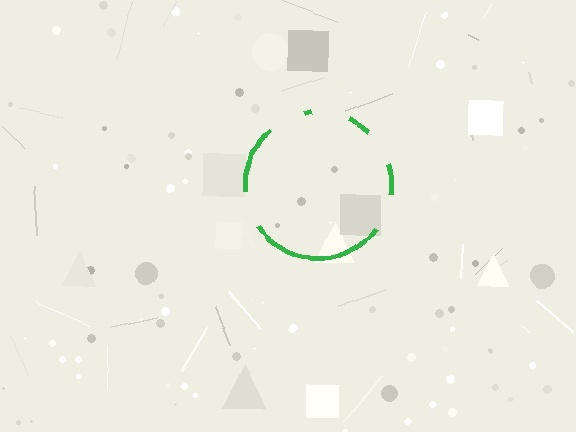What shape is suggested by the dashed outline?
The dashed outline suggests a circle.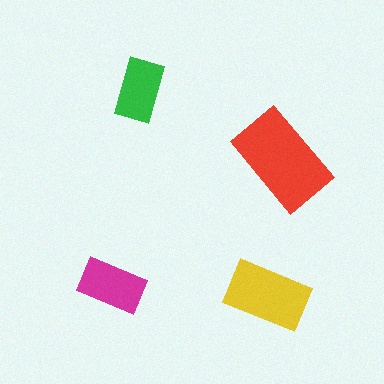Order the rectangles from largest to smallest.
the red one, the yellow one, the magenta one, the green one.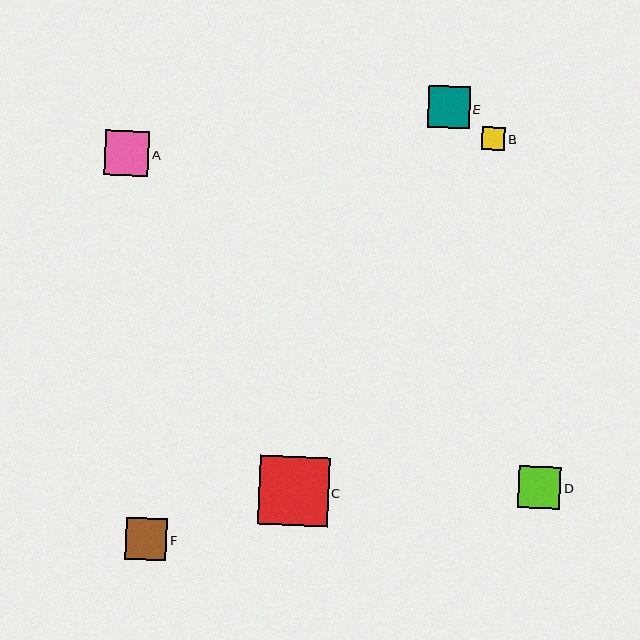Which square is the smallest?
Square B is the smallest with a size of approximately 23 pixels.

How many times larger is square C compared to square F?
Square C is approximately 1.7 times the size of square F.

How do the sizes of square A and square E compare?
Square A and square E are approximately the same size.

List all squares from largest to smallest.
From largest to smallest: C, A, E, D, F, B.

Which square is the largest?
Square C is the largest with a size of approximately 70 pixels.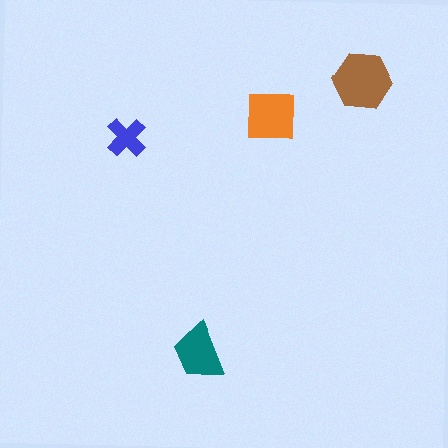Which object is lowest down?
The teal trapezoid is bottommost.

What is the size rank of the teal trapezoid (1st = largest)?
3rd.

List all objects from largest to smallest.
The brown hexagon, the orange square, the teal trapezoid, the blue cross.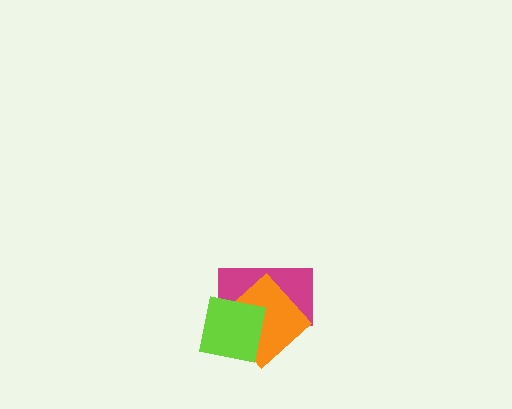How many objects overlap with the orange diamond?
2 objects overlap with the orange diamond.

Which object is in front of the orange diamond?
The lime square is in front of the orange diamond.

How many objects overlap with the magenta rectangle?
2 objects overlap with the magenta rectangle.